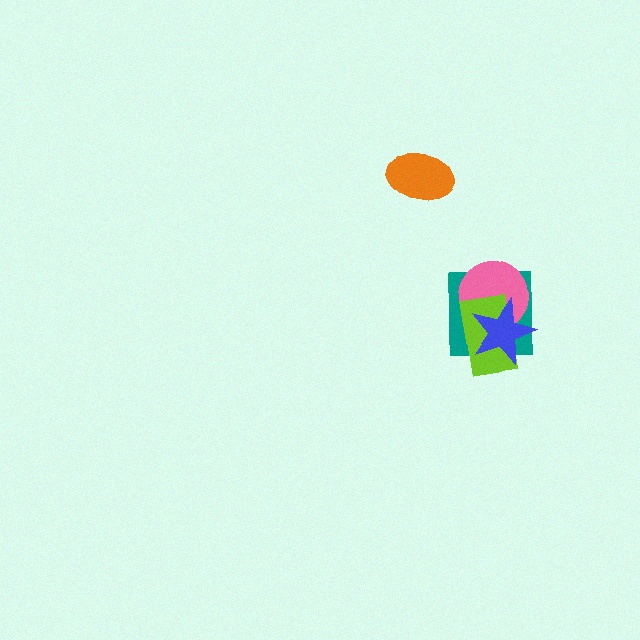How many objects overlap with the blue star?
3 objects overlap with the blue star.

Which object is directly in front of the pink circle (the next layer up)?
The lime rectangle is directly in front of the pink circle.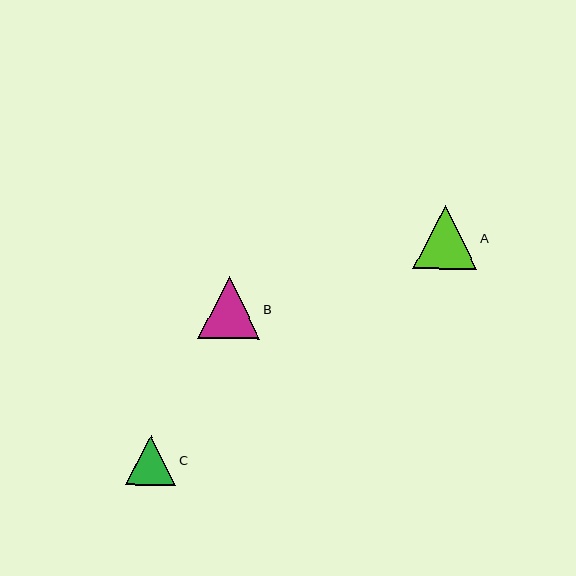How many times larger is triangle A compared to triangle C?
Triangle A is approximately 1.3 times the size of triangle C.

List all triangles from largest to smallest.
From largest to smallest: A, B, C.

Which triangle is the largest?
Triangle A is the largest with a size of approximately 64 pixels.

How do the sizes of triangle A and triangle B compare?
Triangle A and triangle B are approximately the same size.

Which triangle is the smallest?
Triangle C is the smallest with a size of approximately 50 pixels.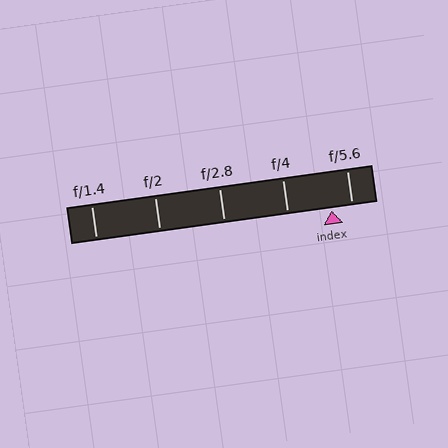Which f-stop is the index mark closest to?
The index mark is closest to f/5.6.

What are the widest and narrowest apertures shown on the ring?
The widest aperture shown is f/1.4 and the narrowest is f/5.6.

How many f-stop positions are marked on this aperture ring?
There are 5 f-stop positions marked.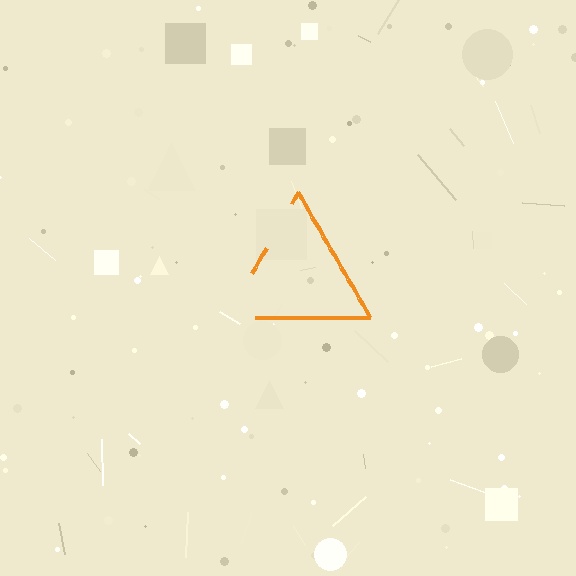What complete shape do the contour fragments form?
The contour fragments form a triangle.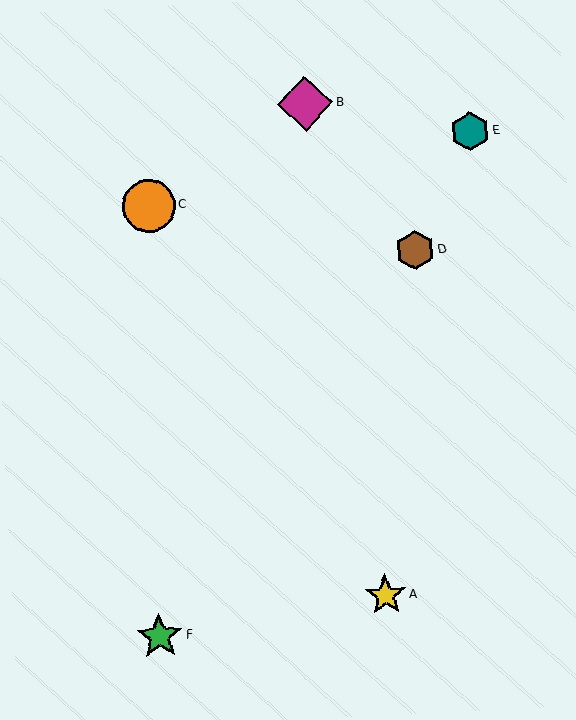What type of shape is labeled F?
Shape F is a green star.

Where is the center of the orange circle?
The center of the orange circle is at (148, 206).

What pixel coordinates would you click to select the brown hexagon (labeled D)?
Click at (415, 250) to select the brown hexagon D.